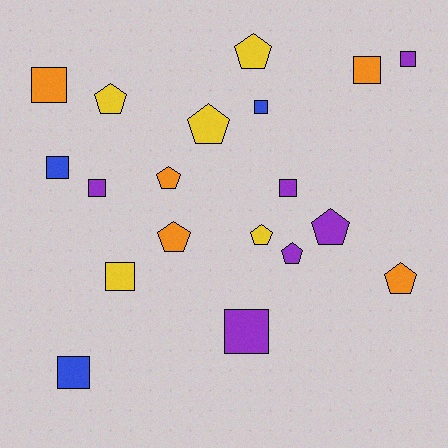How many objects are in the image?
There are 19 objects.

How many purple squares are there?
There are 4 purple squares.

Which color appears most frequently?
Purple, with 6 objects.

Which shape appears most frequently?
Square, with 10 objects.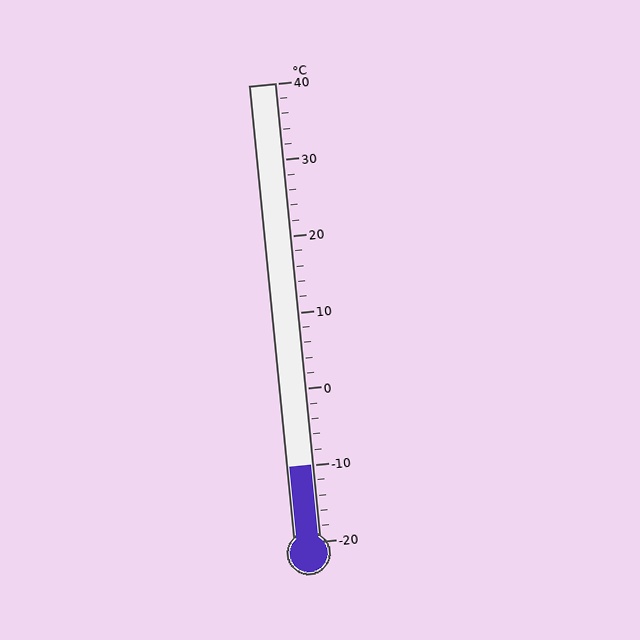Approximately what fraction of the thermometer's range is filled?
The thermometer is filled to approximately 15% of its range.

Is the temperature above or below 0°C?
The temperature is below 0°C.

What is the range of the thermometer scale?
The thermometer scale ranges from -20°C to 40°C.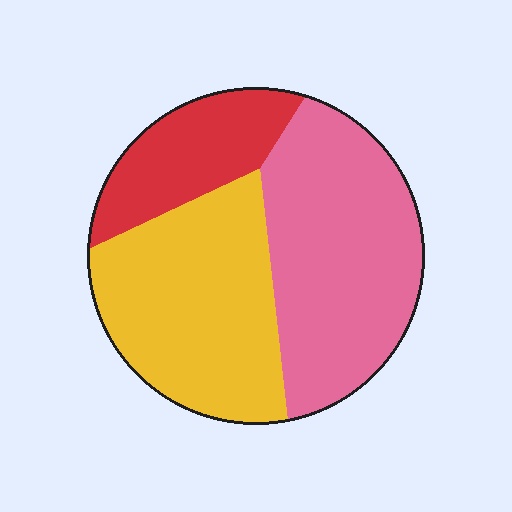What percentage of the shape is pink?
Pink covers roughly 40% of the shape.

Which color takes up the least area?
Red, at roughly 20%.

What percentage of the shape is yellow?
Yellow takes up about two fifths (2/5) of the shape.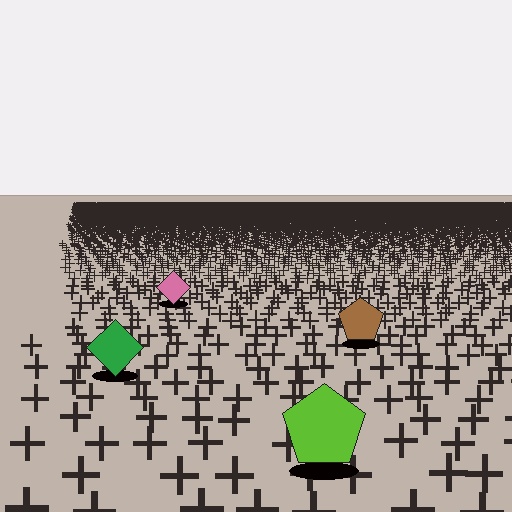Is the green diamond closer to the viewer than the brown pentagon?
Yes. The green diamond is closer — you can tell from the texture gradient: the ground texture is coarser near it.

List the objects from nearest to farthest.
From nearest to farthest: the lime pentagon, the green diamond, the brown pentagon, the pink diamond.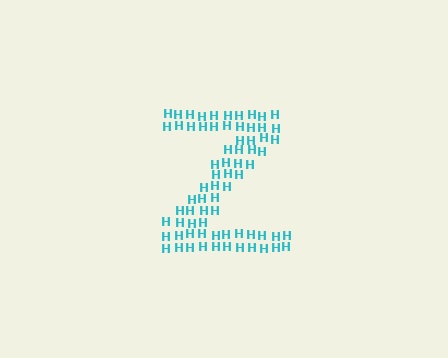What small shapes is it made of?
It is made of small letter H's.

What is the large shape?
The large shape is the letter Z.